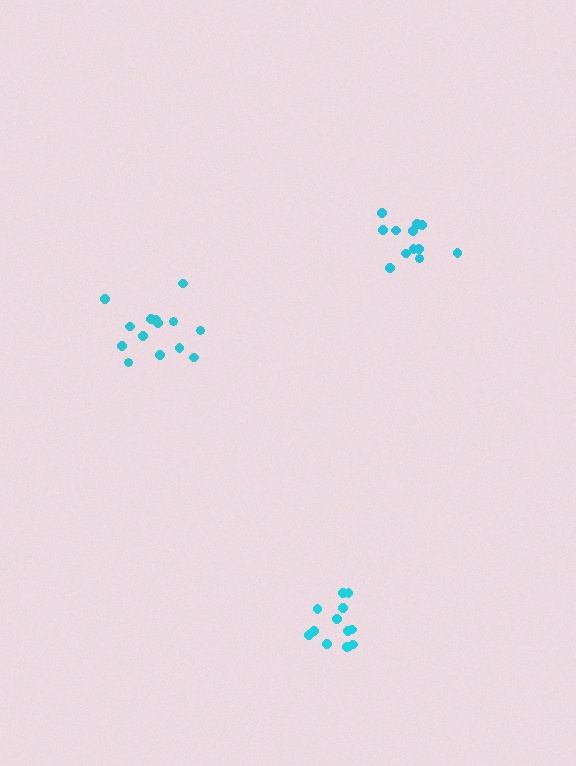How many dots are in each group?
Group 1: 14 dots, Group 2: 12 dots, Group 3: 14 dots (40 total).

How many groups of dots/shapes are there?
There are 3 groups.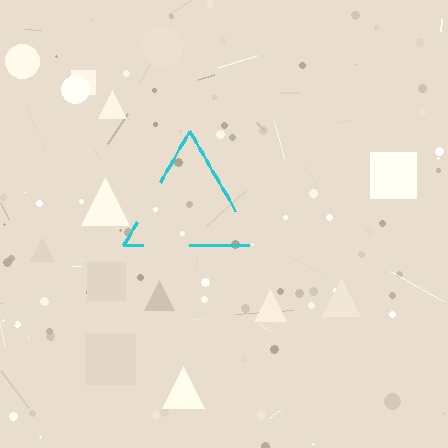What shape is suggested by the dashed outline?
The dashed outline suggests a triangle.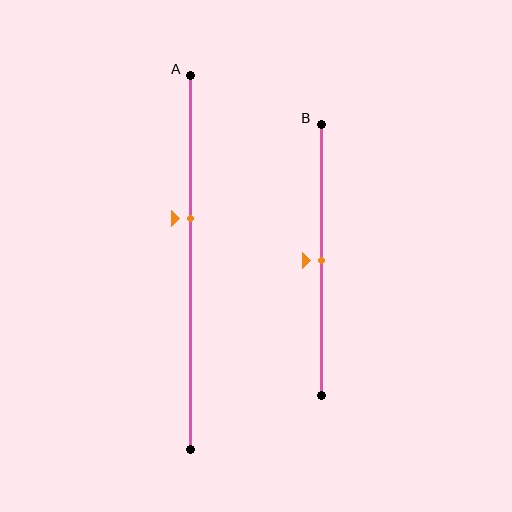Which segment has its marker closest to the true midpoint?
Segment B has its marker closest to the true midpoint.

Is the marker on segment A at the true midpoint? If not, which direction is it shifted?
No, the marker on segment A is shifted upward by about 12% of the segment length.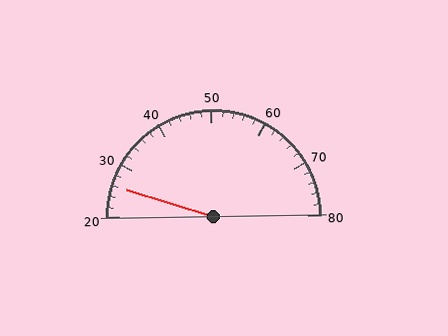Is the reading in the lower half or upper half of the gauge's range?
The reading is in the lower half of the range (20 to 80).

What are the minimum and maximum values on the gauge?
The gauge ranges from 20 to 80.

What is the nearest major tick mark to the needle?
The nearest major tick mark is 30.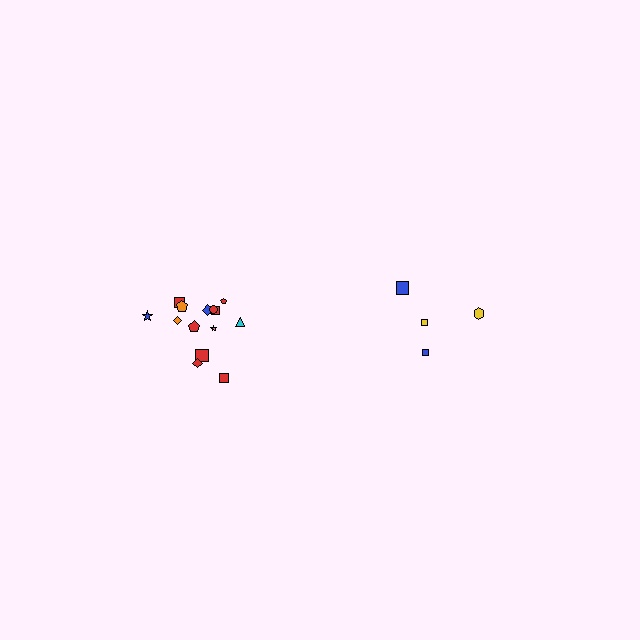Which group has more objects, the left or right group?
The left group.